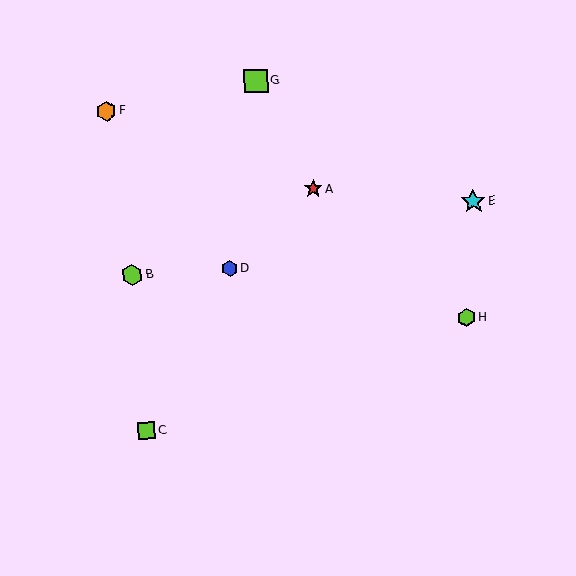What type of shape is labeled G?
Shape G is a lime square.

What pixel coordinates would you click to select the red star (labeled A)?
Click at (313, 189) to select the red star A.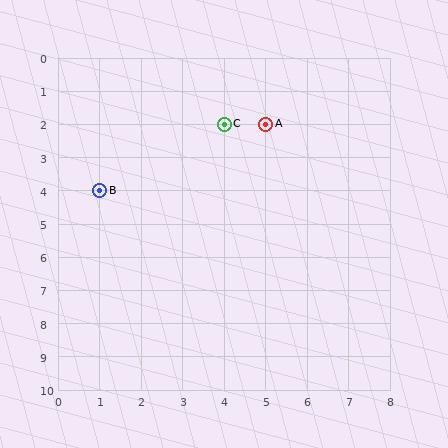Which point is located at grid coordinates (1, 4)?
Point B is at (1, 4).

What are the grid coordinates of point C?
Point C is at grid coordinates (4, 2).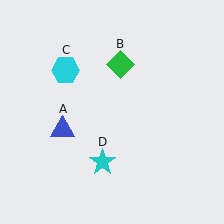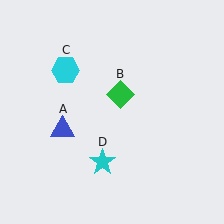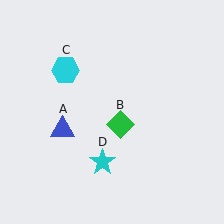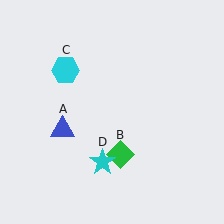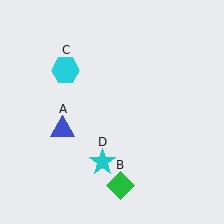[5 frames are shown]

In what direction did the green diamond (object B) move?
The green diamond (object B) moved down.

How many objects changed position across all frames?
1 object changed position: green diamond (object B).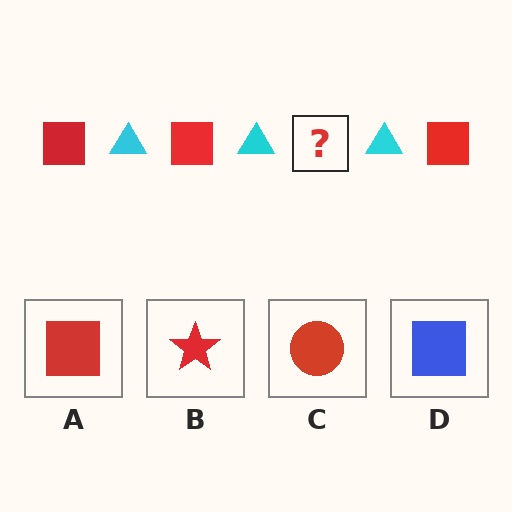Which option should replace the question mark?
Option A.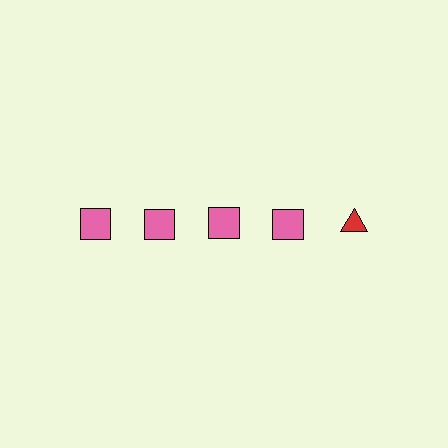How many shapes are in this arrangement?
There are 5 shapes arranged in a grid pattern.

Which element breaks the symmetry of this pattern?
The red triangle in the top row, rightmost column breaks the symmetry. All other shapes are pink squares.